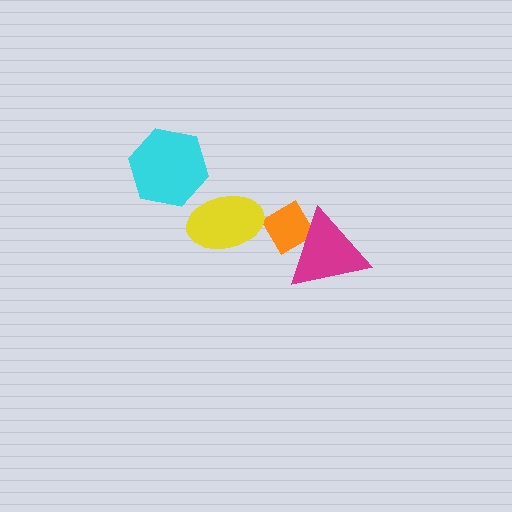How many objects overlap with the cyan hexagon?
0 objects overlap with the cyan hexagon.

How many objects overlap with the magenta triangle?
1 object overlaps with the magenta triangle.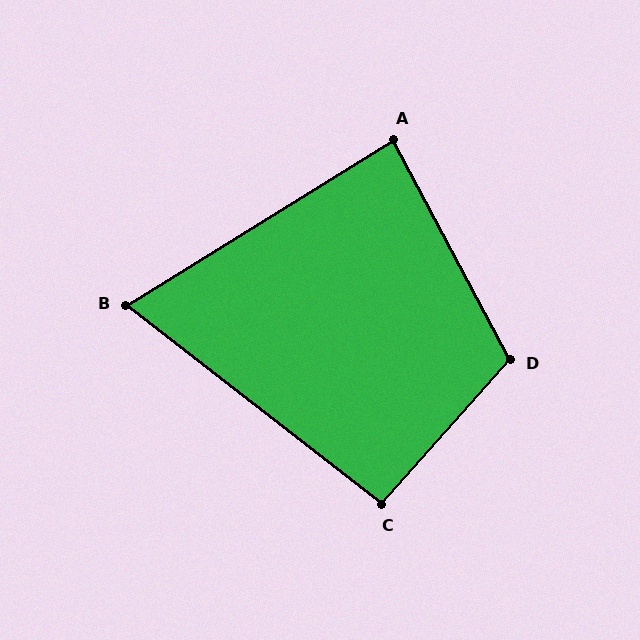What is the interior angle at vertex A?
Approximately 86 degrees (approximately right).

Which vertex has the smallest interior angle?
B, at approximately 70 degrees.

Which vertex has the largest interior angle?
D, at approximately 110 degrees.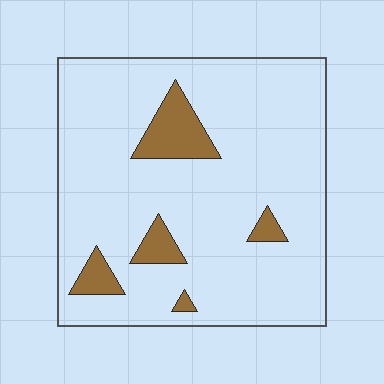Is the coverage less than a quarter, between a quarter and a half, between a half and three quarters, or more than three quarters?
Less than a quarter.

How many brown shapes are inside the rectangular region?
5.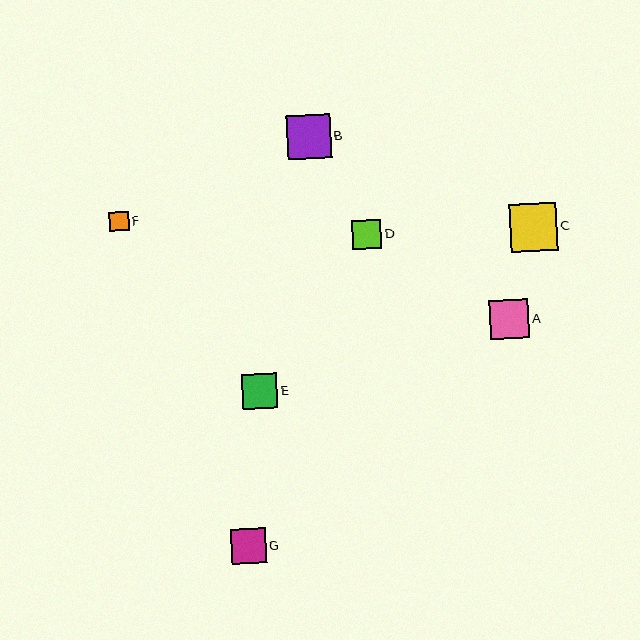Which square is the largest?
Square C is the largest with a size of approximately 47 pixels.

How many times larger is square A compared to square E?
Square A is approximately 1.1 times the size of square E.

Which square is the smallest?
Square F is the smallest with a size of approximately 20 pixels.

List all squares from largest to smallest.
From largest to smallest: C, B, A, G, E, D, F.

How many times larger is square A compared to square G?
Square A is approximately 1.1 times the size of square G.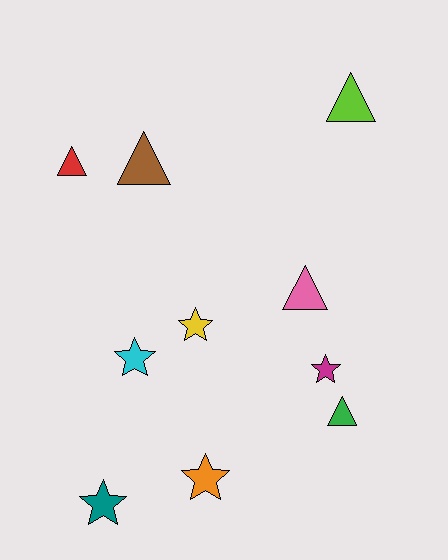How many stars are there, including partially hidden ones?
There are 5 stars.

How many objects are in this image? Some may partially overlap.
There are 10 objects.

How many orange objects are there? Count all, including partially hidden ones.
There is 1 orange object.